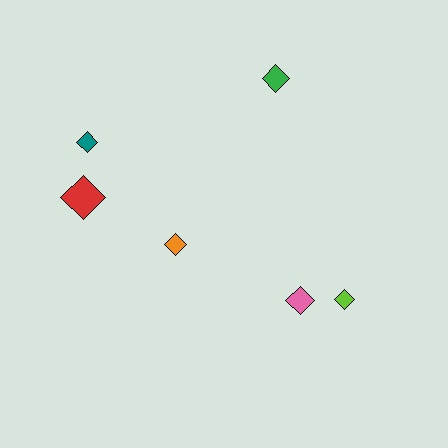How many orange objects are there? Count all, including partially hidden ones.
There is 1 orange object.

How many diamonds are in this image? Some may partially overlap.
There are 6 diamonds.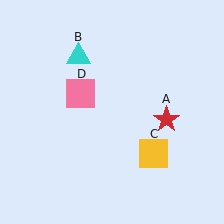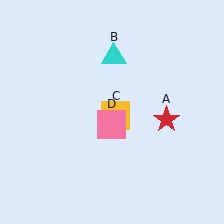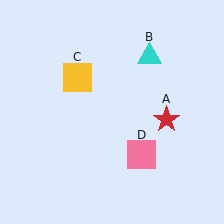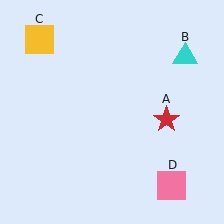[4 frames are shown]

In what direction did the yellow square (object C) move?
The yellow square (object C) moved up and to the left.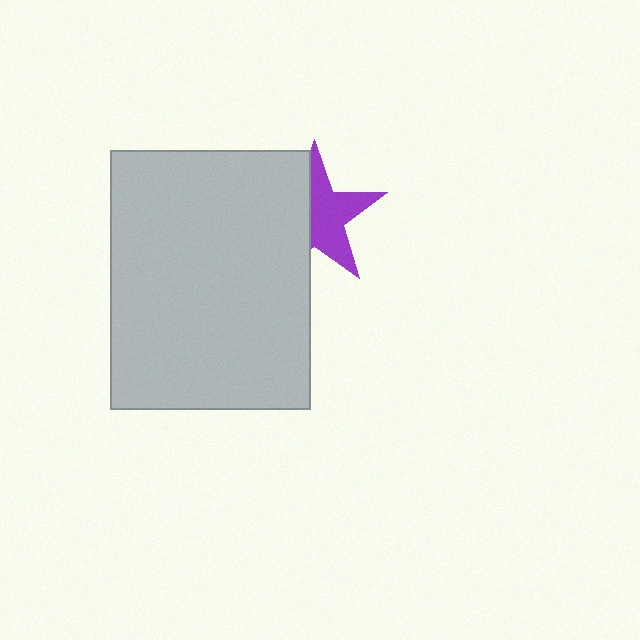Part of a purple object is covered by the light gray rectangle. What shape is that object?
It is a star.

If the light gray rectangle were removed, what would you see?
You would see the complete purple star.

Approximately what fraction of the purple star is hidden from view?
Roughly 46% of the purple star is hidden behind the light gray rectangle.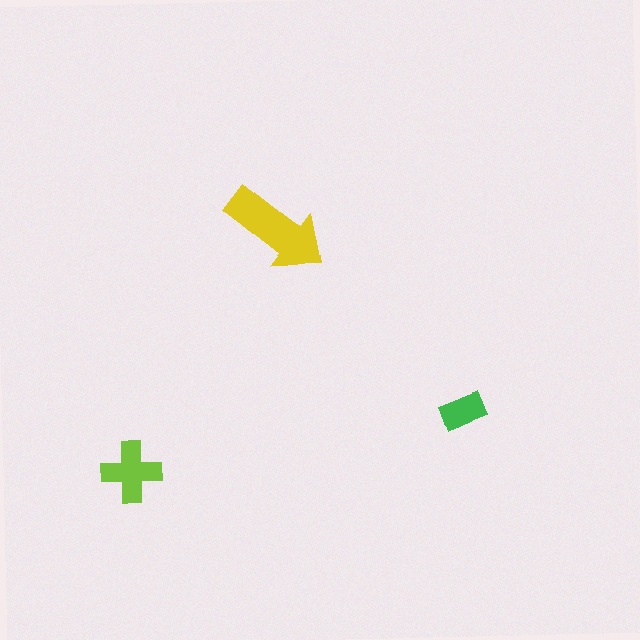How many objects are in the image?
There are 3 objects in the image.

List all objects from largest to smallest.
The yellow arrow, the lime cross, the green rectangle.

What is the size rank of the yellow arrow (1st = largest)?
1st.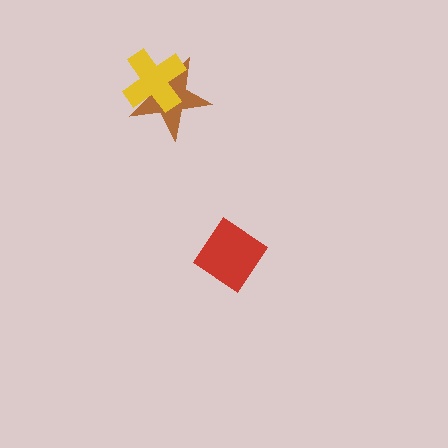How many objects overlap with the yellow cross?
1 object overlaps with the yellow cross.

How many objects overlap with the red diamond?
0 objects overlap with the red diamond.